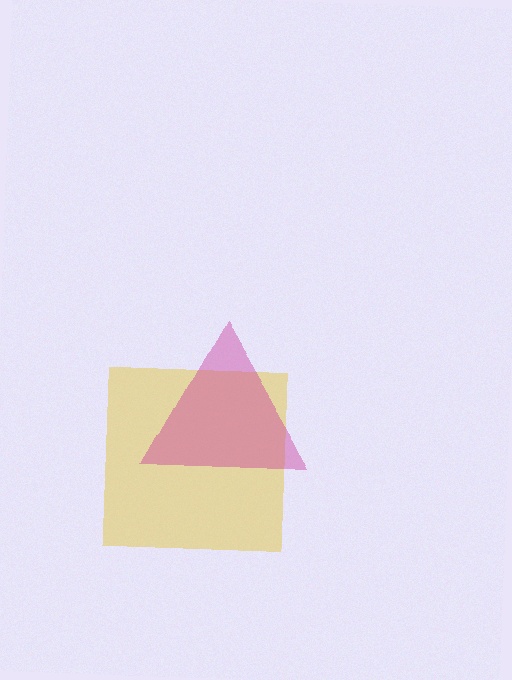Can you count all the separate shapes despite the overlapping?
Yes, there are 2 separate shapes.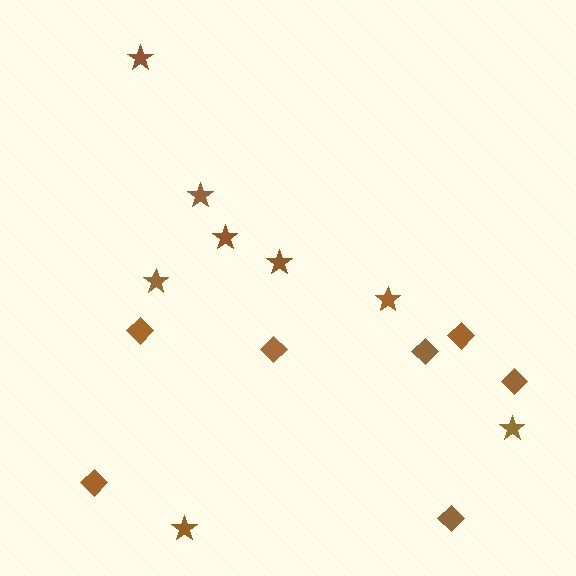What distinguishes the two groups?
There are 2 groups: one group of diamonds (7) and one group of stars (8).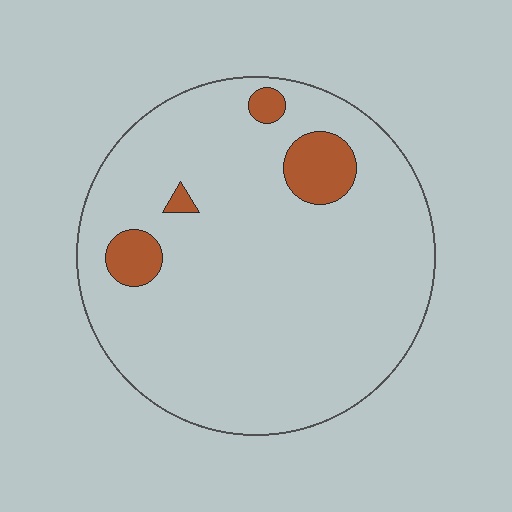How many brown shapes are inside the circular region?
4.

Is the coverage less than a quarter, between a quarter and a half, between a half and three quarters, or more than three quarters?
Less than a quarter.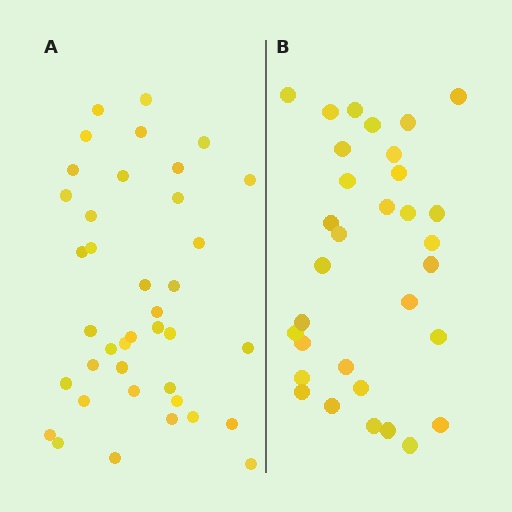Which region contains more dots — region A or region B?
Region A (the left region) has more dots.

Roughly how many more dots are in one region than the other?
Region A has roughly 8 or so more dots than region B.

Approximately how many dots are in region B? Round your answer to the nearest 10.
About 30 dots. (The exact count is 32, which rounds to 30.)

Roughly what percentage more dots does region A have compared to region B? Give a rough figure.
About 20% more.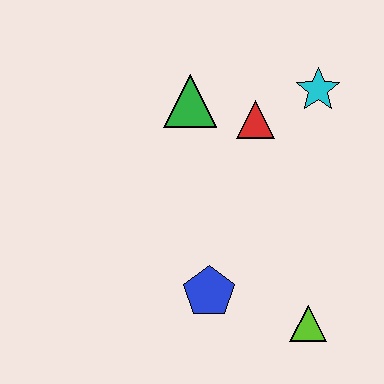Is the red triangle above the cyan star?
No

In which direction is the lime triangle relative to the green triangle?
The lime triangle is below the green triangle.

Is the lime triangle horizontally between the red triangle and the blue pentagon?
No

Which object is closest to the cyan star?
The red triangle is closest to the cyan star.